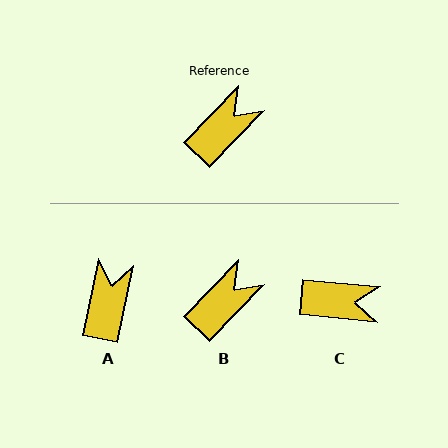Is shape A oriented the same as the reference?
No, it is off by about 33 degrees.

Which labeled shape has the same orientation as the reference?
B.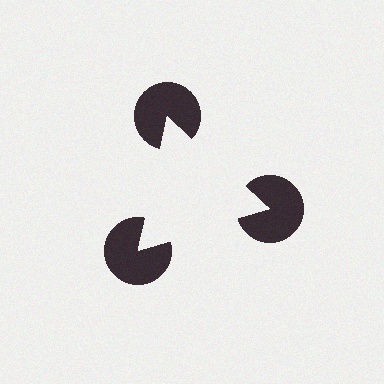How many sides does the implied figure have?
3 sides.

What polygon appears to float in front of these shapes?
An illusory triangle — its edges are inferred from the aligned wedge cuts in the pac-man discs, not physically drawn.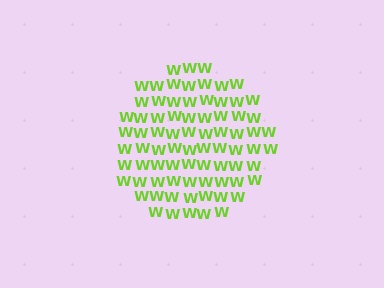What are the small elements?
The small elements are letter W's.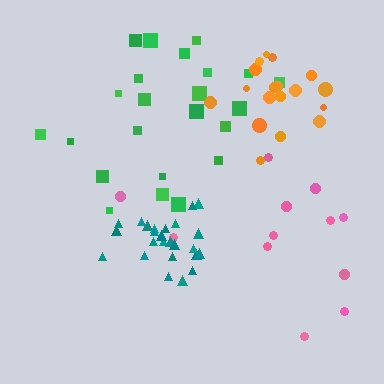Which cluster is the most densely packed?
Teal.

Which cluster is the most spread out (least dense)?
Pink.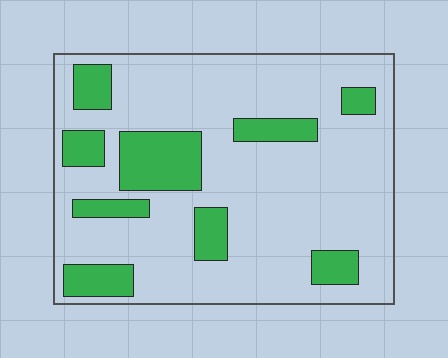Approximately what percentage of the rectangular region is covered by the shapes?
Approximately 20%.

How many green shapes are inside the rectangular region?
9.